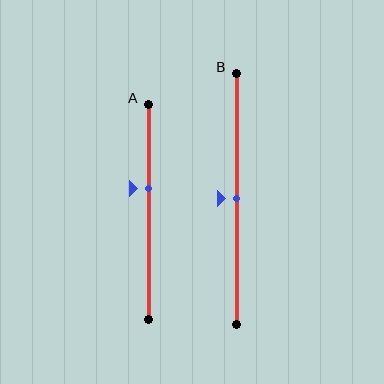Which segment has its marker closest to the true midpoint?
Segment B has its marker closest to the true midpoint.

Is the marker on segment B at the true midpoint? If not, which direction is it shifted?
Yes, the marker on segment B is at the true midpoint.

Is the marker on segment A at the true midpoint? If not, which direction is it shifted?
No, the marker on segment A is shifted upward by about 11% of the segment length.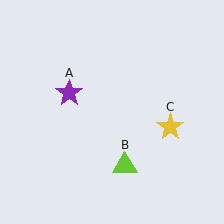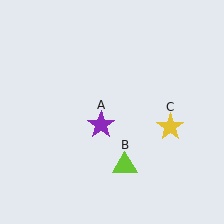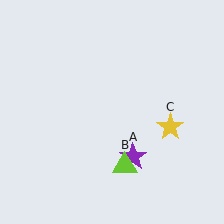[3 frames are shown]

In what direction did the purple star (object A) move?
The purple star (object A) moved down and to the right.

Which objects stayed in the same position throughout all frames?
Lime triangle (object B) and yellow star (object C) remained stationary.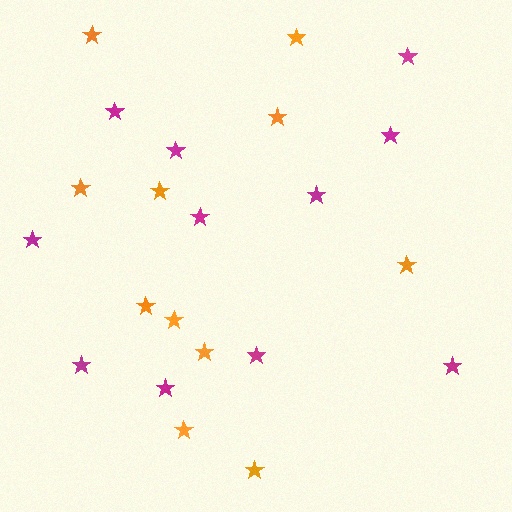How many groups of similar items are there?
There are 2 groups: one group of orange stars (11) and one group of magenta stars (11).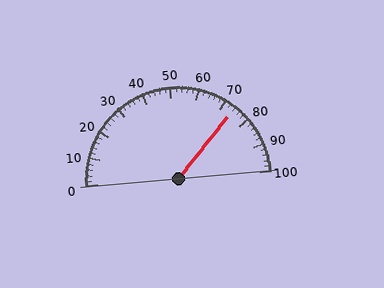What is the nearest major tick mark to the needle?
The nearest major tick mark is 70.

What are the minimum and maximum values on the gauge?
The gauge ranges from 0 to 100.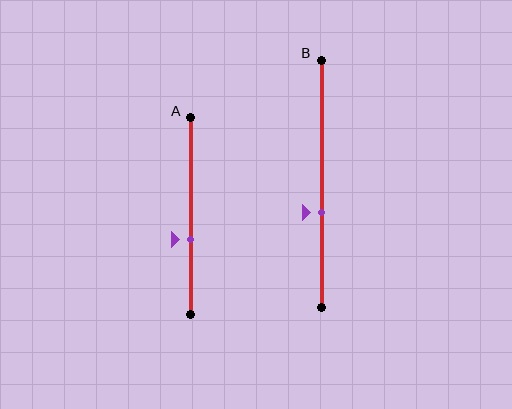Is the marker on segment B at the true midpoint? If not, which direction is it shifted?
No, the marker on segment B is shifted downward by about 12% of the segment length.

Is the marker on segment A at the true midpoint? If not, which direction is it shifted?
No, the marker on segment A is shifted downward by about 12% of the segment length.